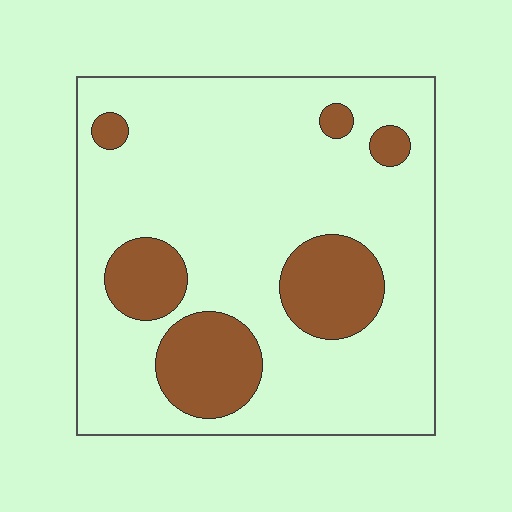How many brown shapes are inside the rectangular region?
6.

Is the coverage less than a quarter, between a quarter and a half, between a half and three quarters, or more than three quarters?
Less than a quarter.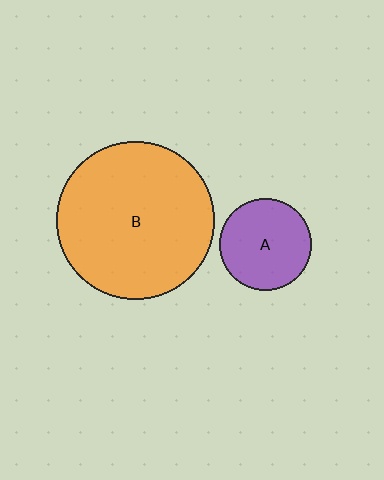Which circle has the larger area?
Circle B (orange).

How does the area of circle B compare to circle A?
Approximately 3.0 times.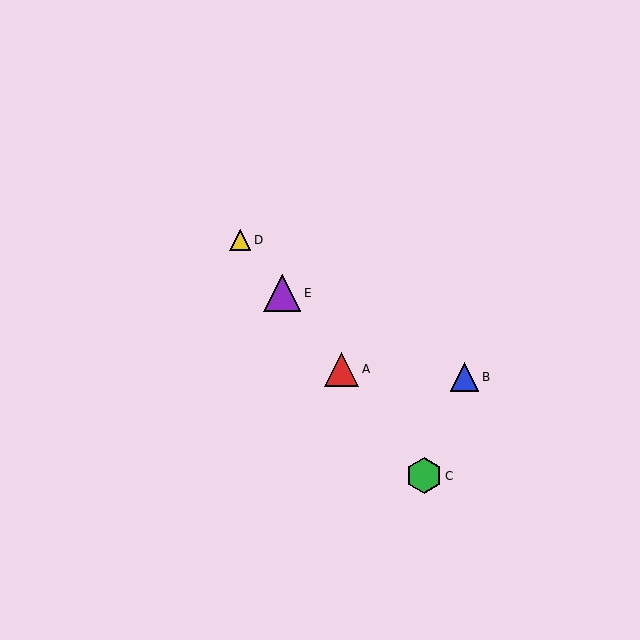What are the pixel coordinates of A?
Object A is at (341, 369).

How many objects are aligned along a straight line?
4 objects (A, C, D, E) are aligned along a straight line.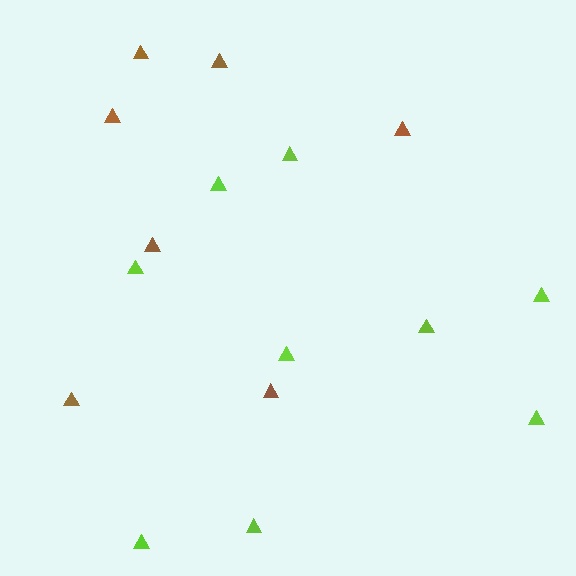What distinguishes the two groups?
There are 2 groups: one group of brown triangles (7) and one group of lime triangles (9).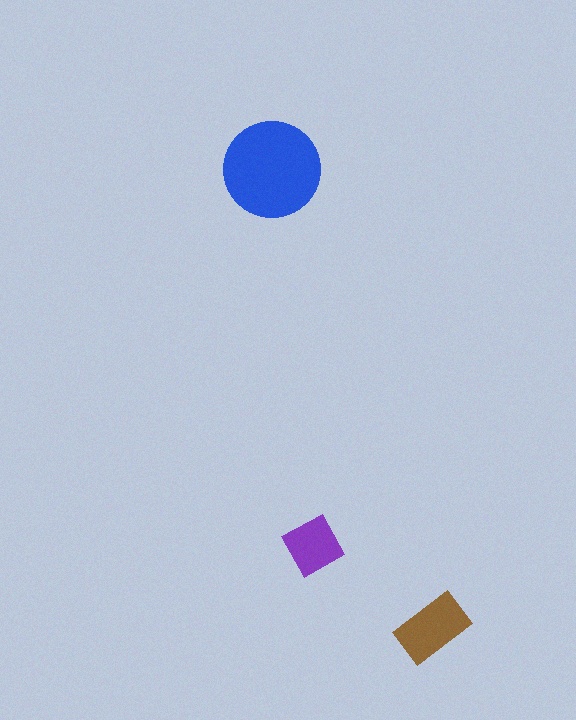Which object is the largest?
The blue circle.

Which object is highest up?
The blue circle is topmost.